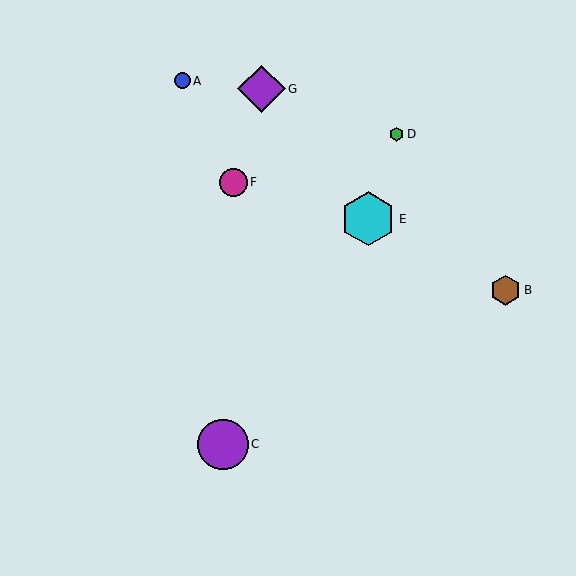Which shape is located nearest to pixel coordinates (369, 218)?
The cyan hexagon (labeled E) at (368, 219) is nearest to that location.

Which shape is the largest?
The cyan hexagon (labeled E) is the largest.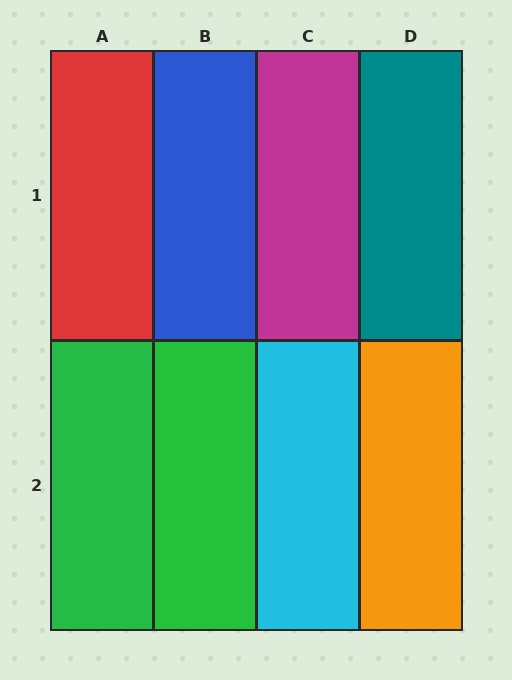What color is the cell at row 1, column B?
Blue.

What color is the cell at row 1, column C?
Magenta.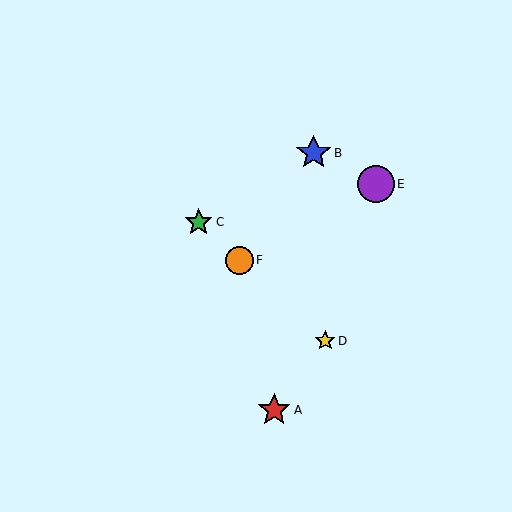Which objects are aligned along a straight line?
Objects C, D, F are aligned along a straight line.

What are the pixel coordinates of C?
Object C is at (199, 222).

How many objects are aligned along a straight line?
3 objects (C, D, F) are aligned along a straight line.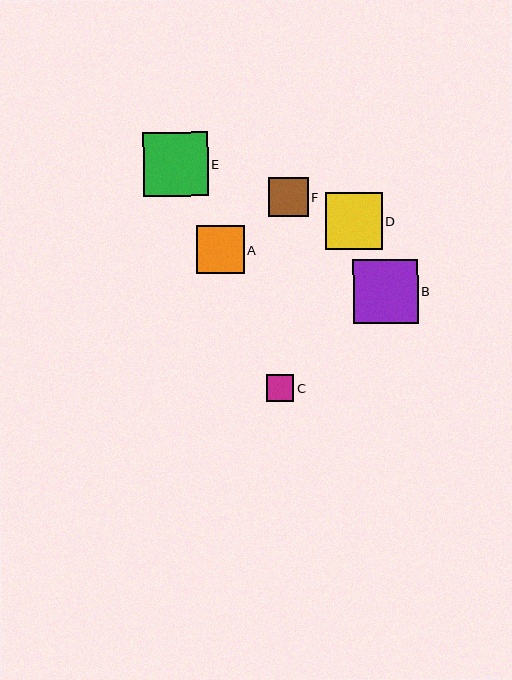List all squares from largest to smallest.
From largest to smallest: E, B, D, A, F, C.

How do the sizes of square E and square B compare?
Square E and square B are approximately the same size.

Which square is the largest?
Square E is the largest with a size of approximately 65 pixels.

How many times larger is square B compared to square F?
Square B is approximately 1.6 times the size of square F.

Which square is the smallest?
Square C is the smallest with a size of approximately 27 pixels.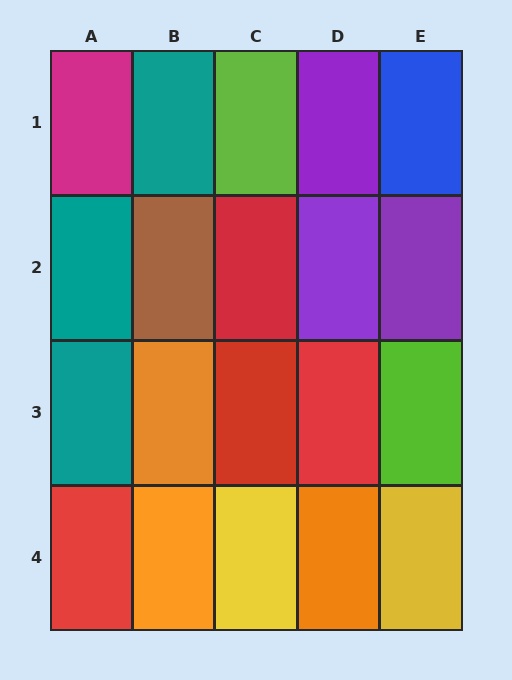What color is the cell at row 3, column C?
Red.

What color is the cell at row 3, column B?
Orange.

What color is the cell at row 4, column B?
Orange.